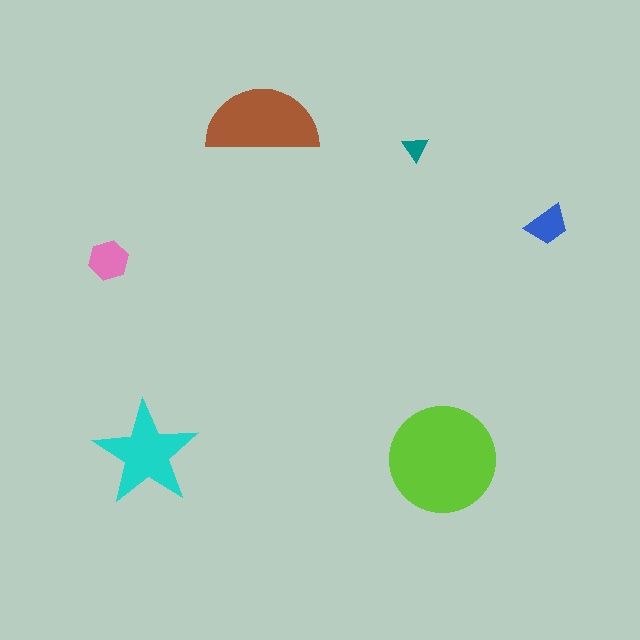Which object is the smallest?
The teal triangle.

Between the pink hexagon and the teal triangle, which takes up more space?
The pink hexagon.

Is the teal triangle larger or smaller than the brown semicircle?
Smaller.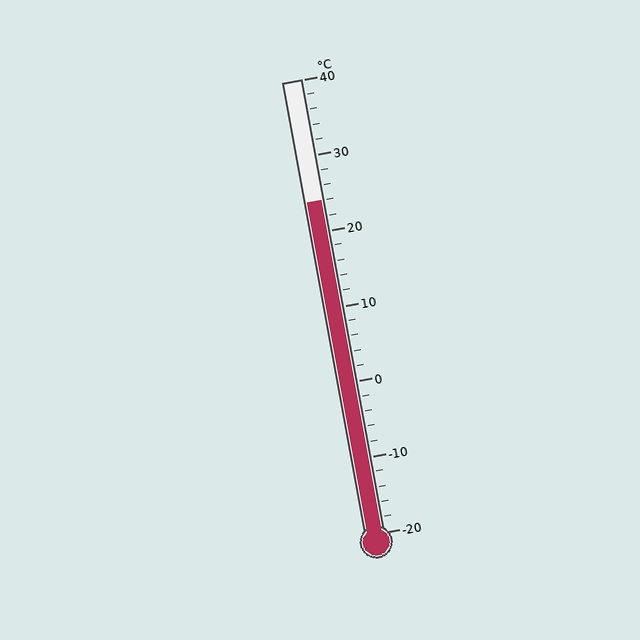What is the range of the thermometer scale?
The thermometer scale ranges from -20°C to 40°C.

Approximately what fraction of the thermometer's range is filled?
The thermometer is filled to approximately 75% of its range.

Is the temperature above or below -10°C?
The temperature is above -10°C.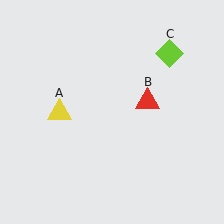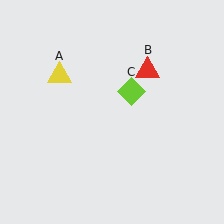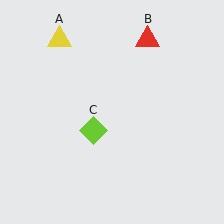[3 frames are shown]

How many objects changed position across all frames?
3 objects changed position: yellow triangle (object A), red triangle (object B), lime diamond (object C).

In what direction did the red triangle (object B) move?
The red triangle (object B) moved up.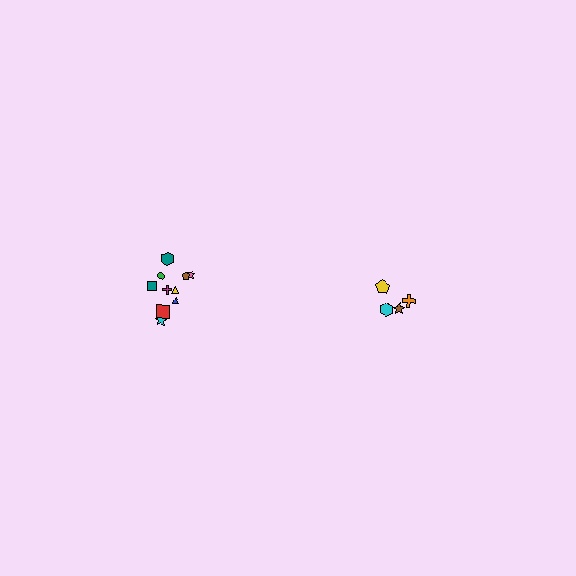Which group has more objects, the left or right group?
The left group.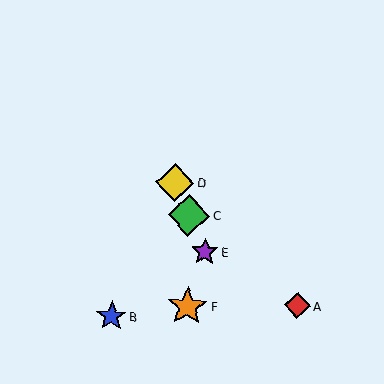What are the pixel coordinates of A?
Object A is at (297, 306).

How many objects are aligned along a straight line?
3 objects (C, D, E) are aligned along a straight line.